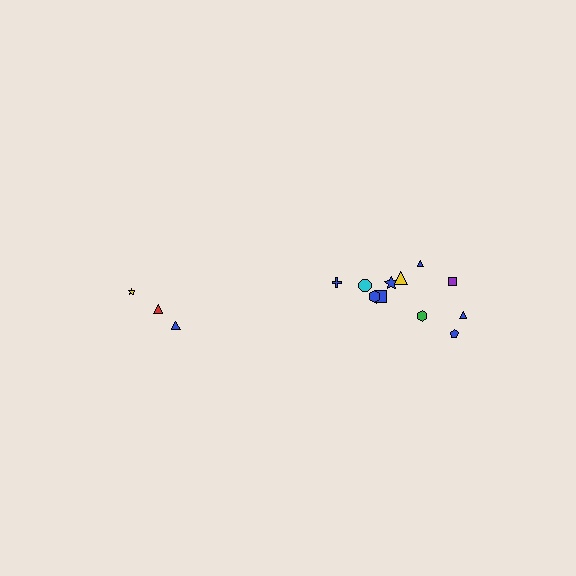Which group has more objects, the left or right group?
The right group.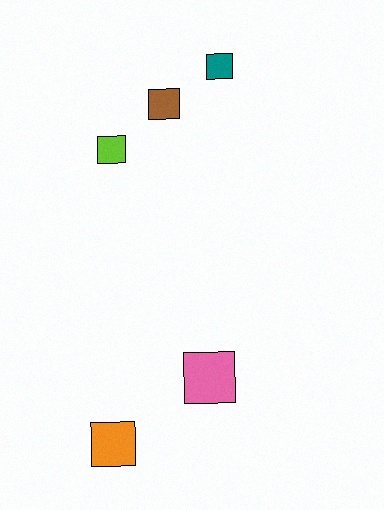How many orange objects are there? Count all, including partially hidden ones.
There is 1 orange object.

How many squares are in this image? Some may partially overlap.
There are 5 squares.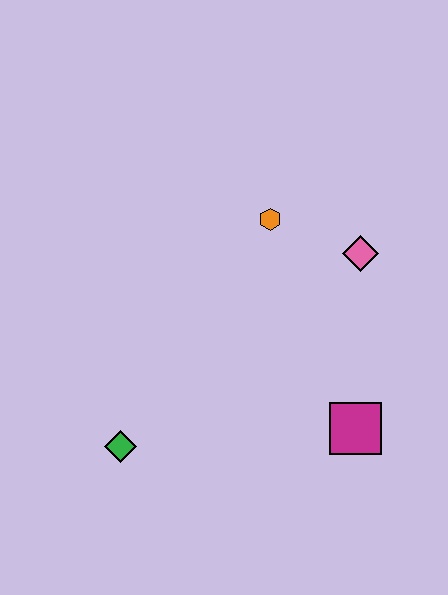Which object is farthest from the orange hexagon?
The green diamond is farthest from the orange hexagon.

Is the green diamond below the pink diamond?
Yes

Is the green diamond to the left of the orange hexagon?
Yes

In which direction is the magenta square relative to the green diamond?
The magenta square is to the right of the green diamond.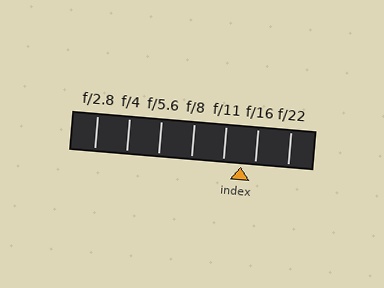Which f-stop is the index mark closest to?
The index mark is closest to f/16.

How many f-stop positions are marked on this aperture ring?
There are 7 f-stop positions marked.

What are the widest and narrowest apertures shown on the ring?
The widest aperture shown is f/2.8 and the narrowest is f/22.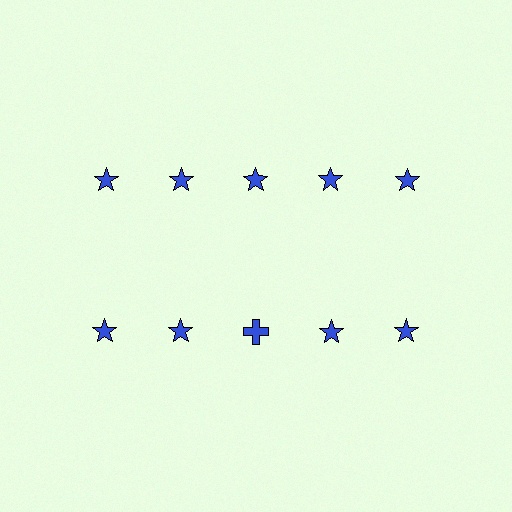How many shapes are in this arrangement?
There are 10 shapes arranged in a grid pattern.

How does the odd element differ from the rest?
It has a different shape: cross instead of star.